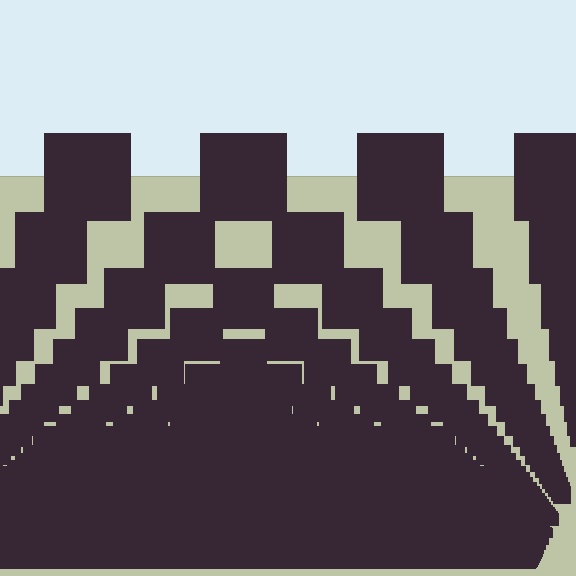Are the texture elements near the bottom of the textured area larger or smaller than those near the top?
Smaller. The gradient is inverted — elements near the bottom are smaller and denser.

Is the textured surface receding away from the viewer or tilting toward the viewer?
The surface appears to tilt toward the viewer. Texture elements get larger and sparser toward the top.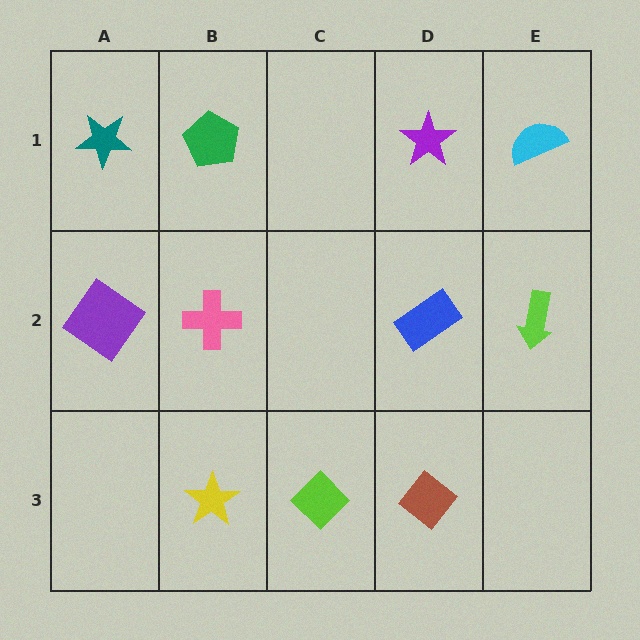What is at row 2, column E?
A lime arrow.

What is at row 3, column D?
A brown diamond.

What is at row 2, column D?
A blue rectangle.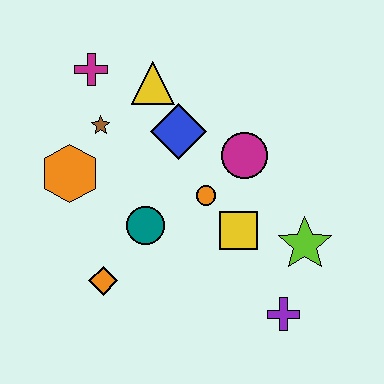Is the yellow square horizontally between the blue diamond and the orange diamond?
No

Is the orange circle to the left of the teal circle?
No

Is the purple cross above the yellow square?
No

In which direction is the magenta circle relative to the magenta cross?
The magenta circle is to the right of the magenta cross.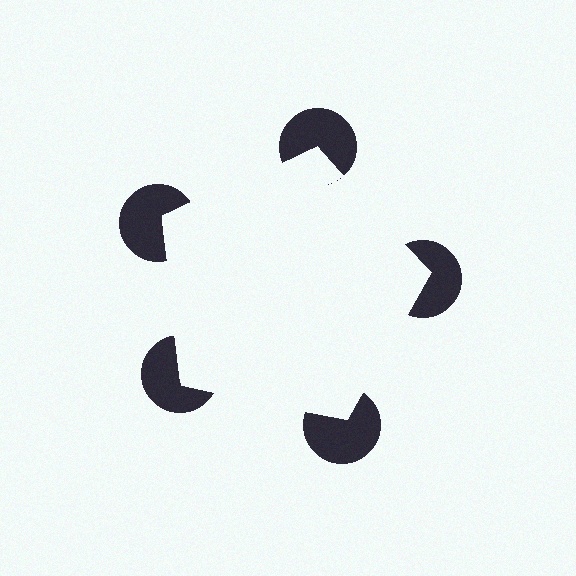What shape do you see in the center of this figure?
An illusory pentagon — its edges are inferred from the aligned wedge cuts in the pac-man discs, not physically drawn.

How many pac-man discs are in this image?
There are 5 — one at each vertex of the illusory pentagon.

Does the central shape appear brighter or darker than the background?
It typically appears slightly brighter than the background, even though no actual brightness change is drawn.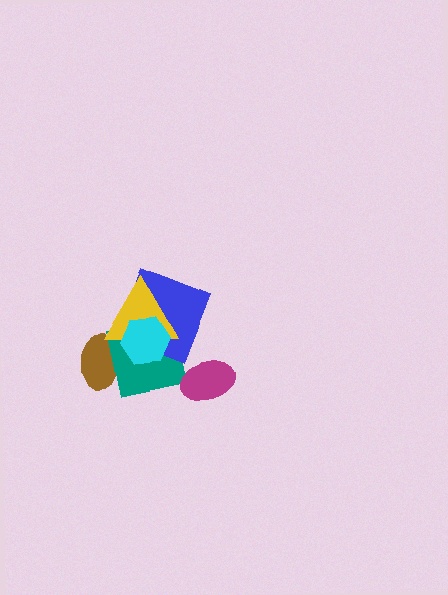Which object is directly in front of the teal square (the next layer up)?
The blue square is directly in front of the teal square.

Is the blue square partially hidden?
Yes, it is partially covered by another shape.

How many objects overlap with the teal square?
5 objects overlap with the teal square.